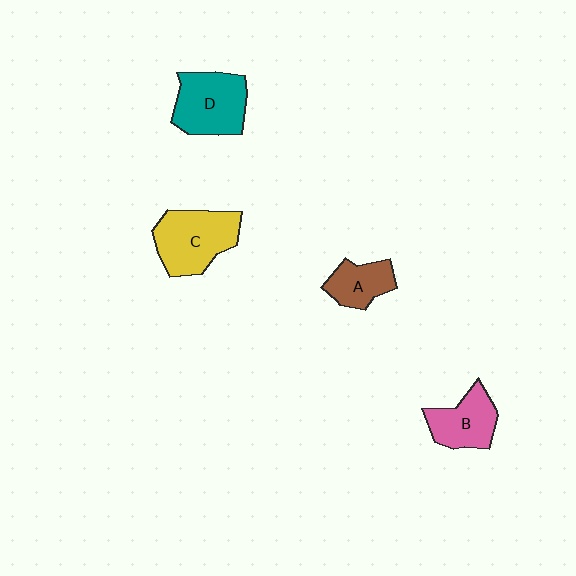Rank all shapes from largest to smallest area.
From largest to smallest: C (yellow), D (teal), B (pink), A (brown).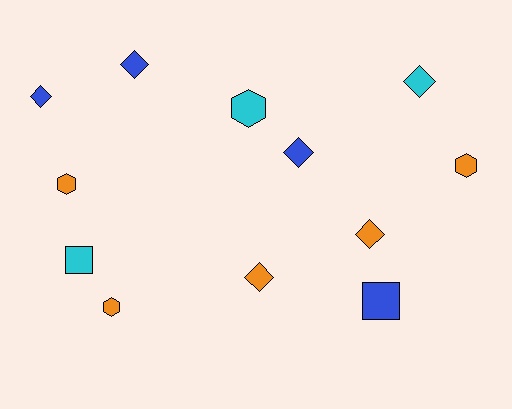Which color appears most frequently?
Orange, with 5 objects.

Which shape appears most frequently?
Diamond, with 6 objects.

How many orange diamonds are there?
There are 2 orange diamonds.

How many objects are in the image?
There are 12 objects.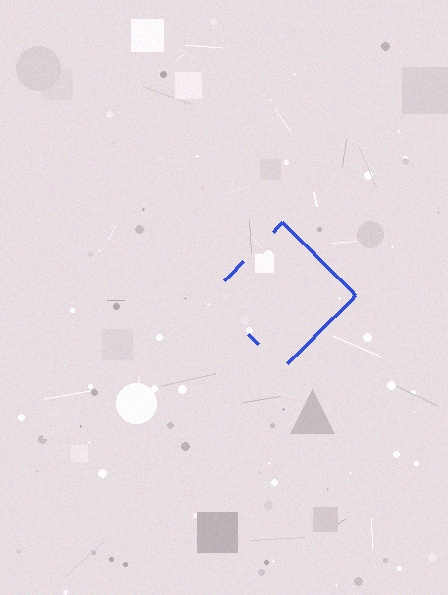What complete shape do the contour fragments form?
The contour fragments form a diamond.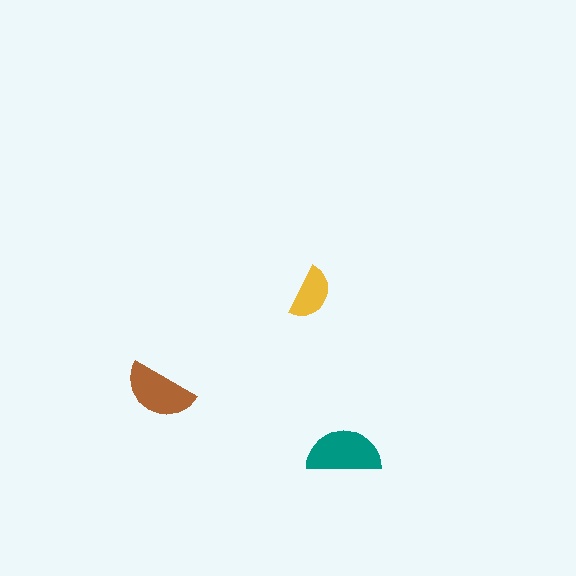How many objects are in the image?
There are 3 objects in the image.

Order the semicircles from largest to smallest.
the teal one, the brown one, the yellow one.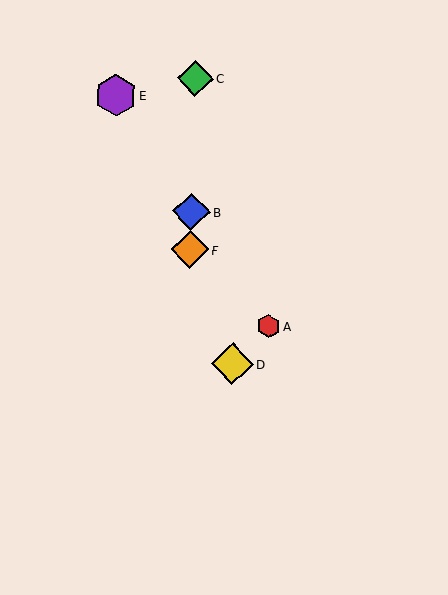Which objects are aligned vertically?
Objects B, C, F are aligned vertically.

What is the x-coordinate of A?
Object A is at x≈269.